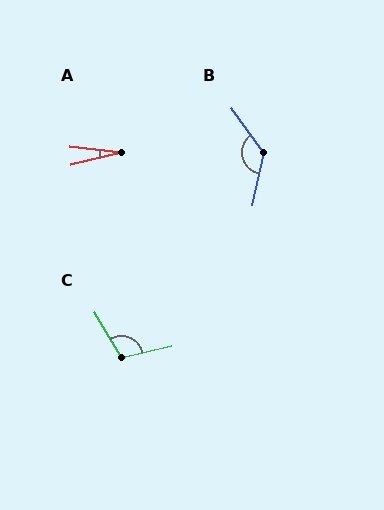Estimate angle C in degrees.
Approximately 107 degrees.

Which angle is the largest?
B, at approximately 132 degrees.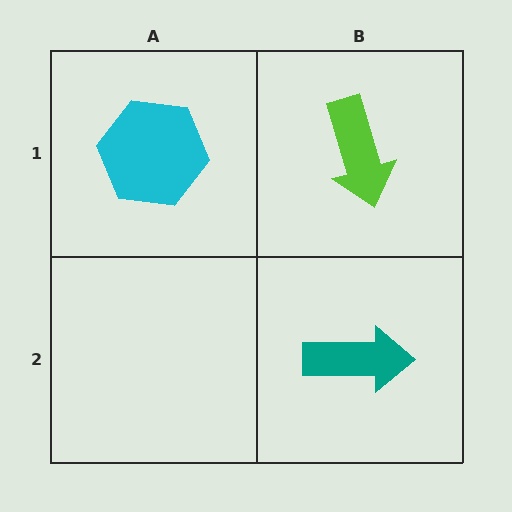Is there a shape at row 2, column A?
No, that cell is empty.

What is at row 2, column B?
A teal arrow.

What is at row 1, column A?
A cyan hexagon.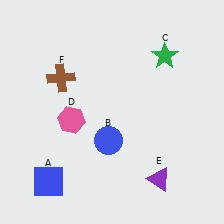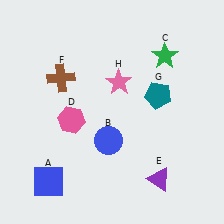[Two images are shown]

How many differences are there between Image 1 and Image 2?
There are 2 differences between the two images.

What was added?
A teal pentagon (G), a pink star (H) were added in Image 2.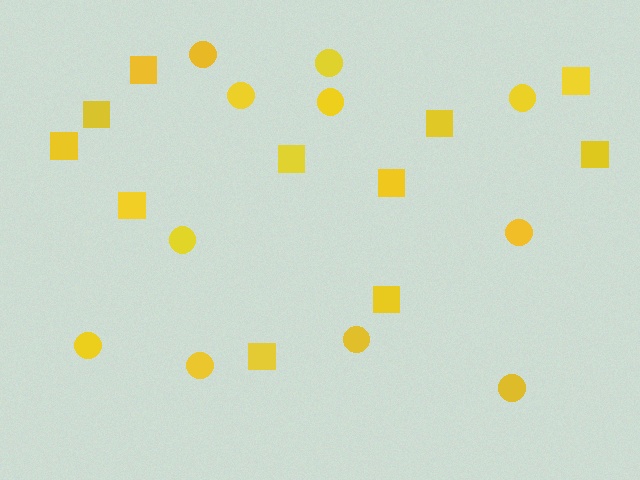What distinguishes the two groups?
There are 2 groups: one group of circles (11) and one group of squares (11).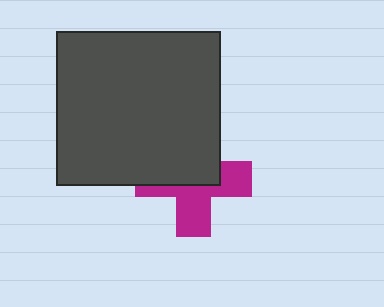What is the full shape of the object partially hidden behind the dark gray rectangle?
The partially hidden object is a magenta cross.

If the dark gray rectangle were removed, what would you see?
You would see the complete magenta cross.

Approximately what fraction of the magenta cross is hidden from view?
Roughly 50% of the magenta cross is hidden behind the dark gray rectangle.